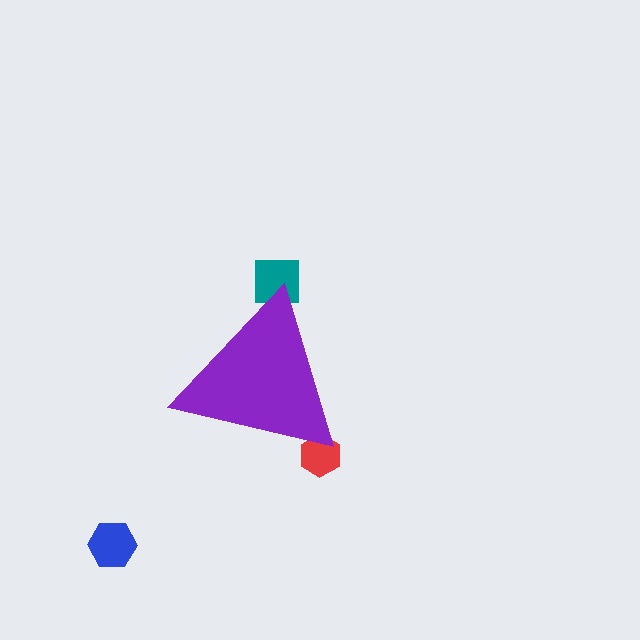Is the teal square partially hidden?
Yes, the teal square is partially hidden behind the purple triangle.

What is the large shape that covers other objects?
A purple triangle.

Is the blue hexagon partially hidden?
No, the blue hexagon is fully visible.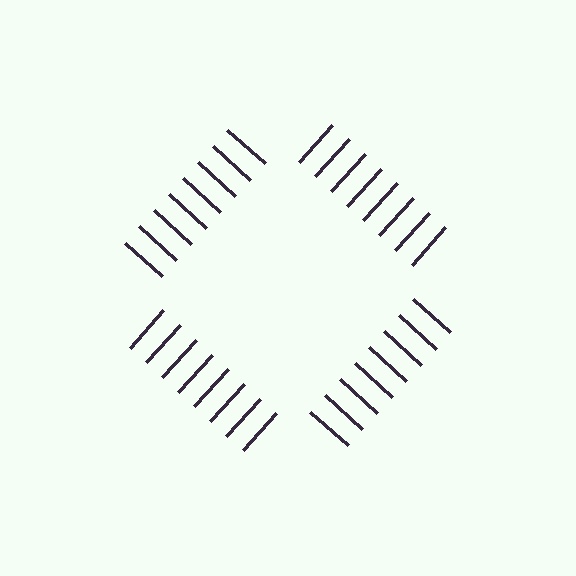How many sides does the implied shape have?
4 sides — the line-ends trace a square.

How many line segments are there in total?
32 — 8 along each of the 4 edges.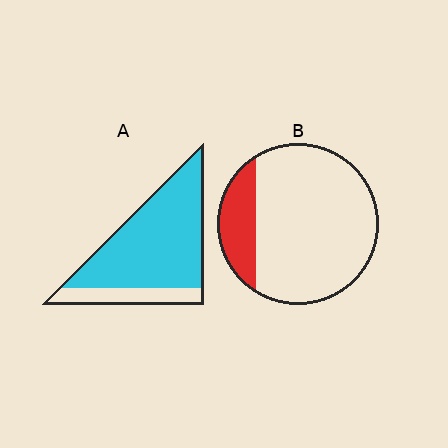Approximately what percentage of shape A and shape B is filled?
A is approximately 80% and B is approximately 20%.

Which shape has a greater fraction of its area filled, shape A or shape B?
Shape A.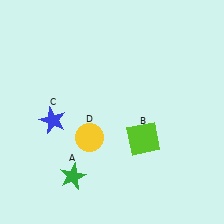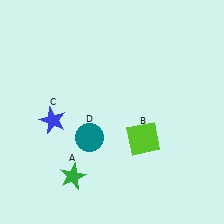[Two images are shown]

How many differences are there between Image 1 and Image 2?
There is 1 difference between the two images.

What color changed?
The circle (D) changed from yellow in Image 1 to teal in Image 2.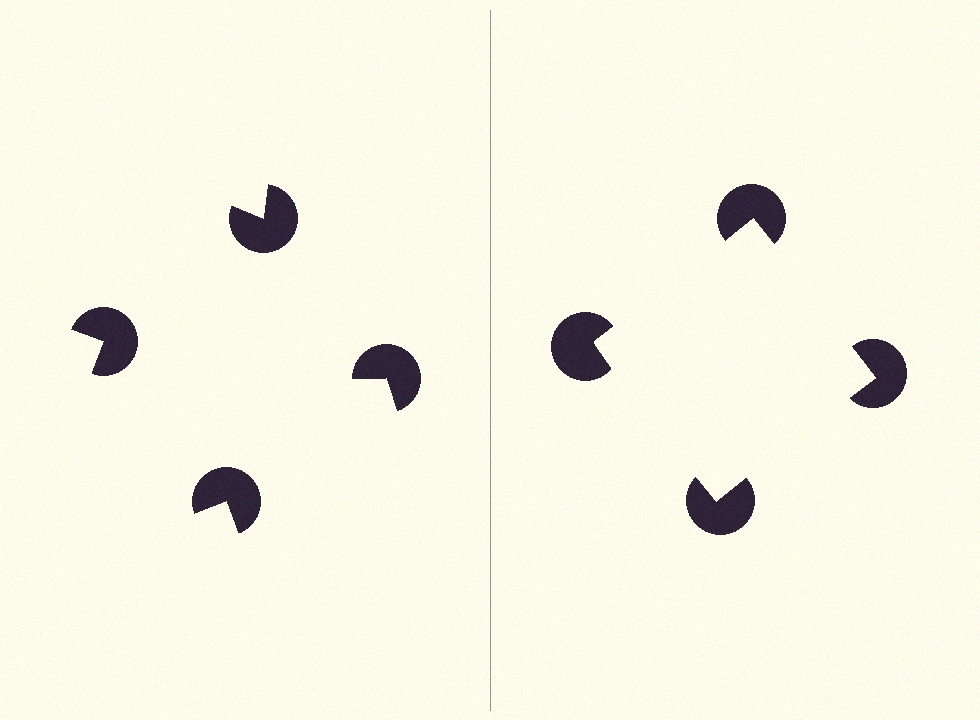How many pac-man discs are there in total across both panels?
8 — 4 on each side.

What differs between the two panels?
The pac-man discs are positioned identically on both sides; only the wedge orientations differ. On the right they align to a square; on the left they are misaligned.